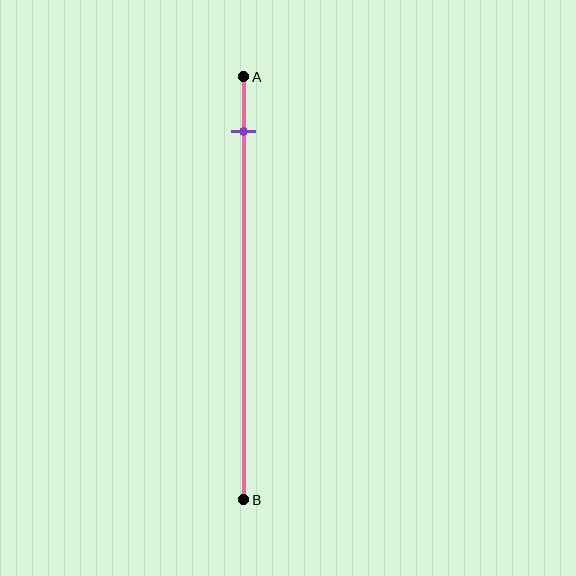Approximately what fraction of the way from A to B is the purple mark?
The purple mark is approximately 15% of the way from A to B.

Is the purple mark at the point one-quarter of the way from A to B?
No, the mark is at about 15% from A, not at the 25% one-quarter point.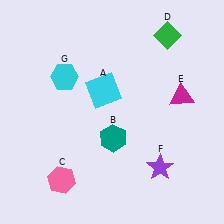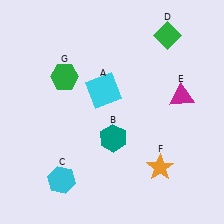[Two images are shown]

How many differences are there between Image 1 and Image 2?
There are 3 differences between the two images.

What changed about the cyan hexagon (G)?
In Image 1, G is cyan. In Image 2, it changed to green.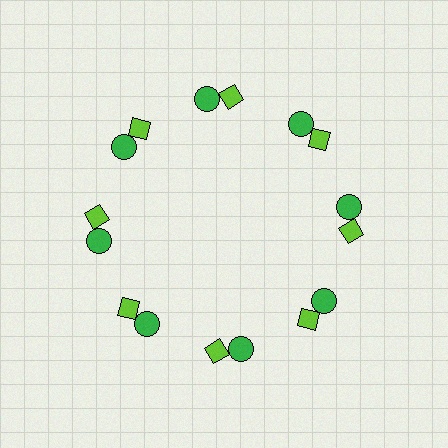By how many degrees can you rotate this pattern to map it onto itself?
The pattern maps onto itself every 45 degrees of rotation.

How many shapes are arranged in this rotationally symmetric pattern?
There are 16 shapes, arranged in 8 groups of 2.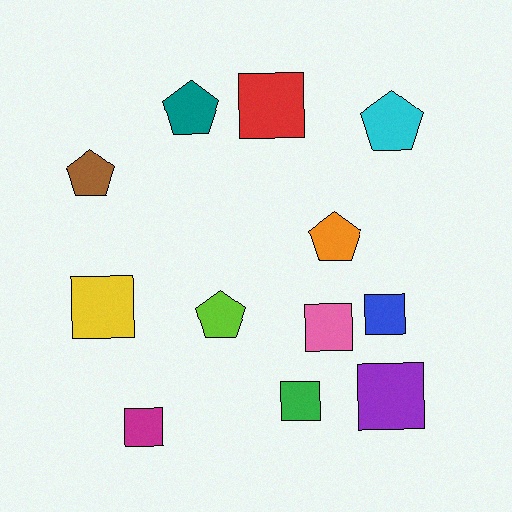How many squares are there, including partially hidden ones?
There are 7 squares.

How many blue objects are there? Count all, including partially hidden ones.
There is 1 blue object.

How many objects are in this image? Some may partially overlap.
There are 12 objects.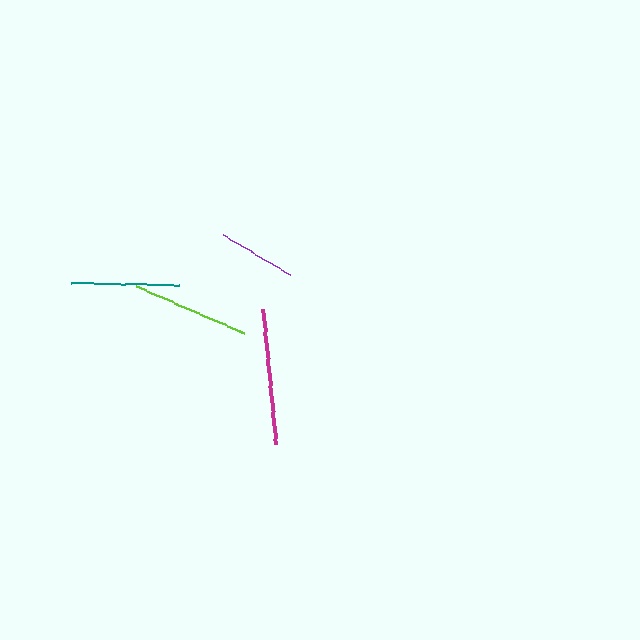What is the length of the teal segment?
The teal segment is approximately 108 pixels long.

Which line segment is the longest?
The magenta line is the longest at approximately 137 pixels.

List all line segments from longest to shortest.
From longest to shortest: magenta, lime, teal, purple.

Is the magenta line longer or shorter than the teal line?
The magenta line is longer than the teal line.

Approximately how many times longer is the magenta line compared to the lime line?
The magenta line is approximately 1.2 times the length of the lime line.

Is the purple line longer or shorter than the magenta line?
The magenta line is longer than the purple line.